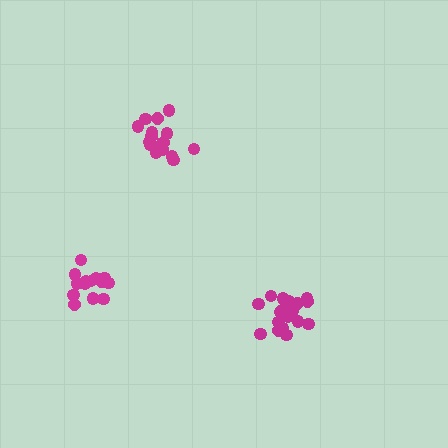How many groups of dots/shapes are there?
There are 3 groups.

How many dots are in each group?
Group 1: 17 dots, Group 2: 21 dots, Group 3: 15 dots (53 total).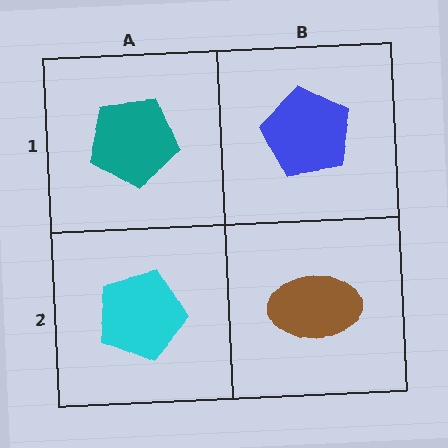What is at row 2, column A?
A cyan pentagon.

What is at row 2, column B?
A brown ellipse.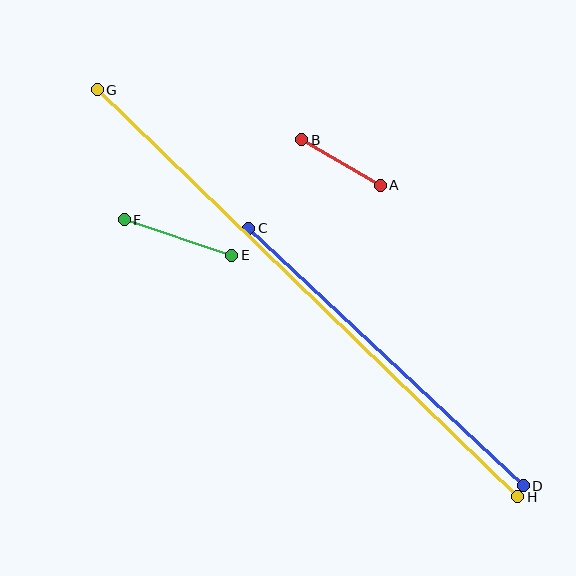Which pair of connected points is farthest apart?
Points G and H are farthest apart.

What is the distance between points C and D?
The distance is approximately 377 pixels.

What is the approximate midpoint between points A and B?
The midpoint is at approximately (341, 162) pixels.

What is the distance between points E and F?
The distance is approximately 113 pixels.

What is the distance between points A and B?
The distance is approximately 91 pixels.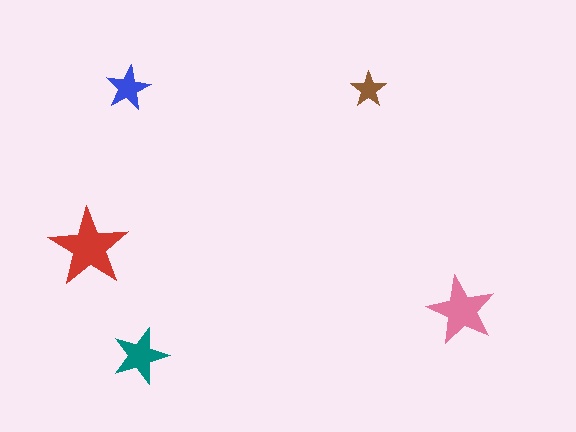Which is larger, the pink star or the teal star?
The pink one.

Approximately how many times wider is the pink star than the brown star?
About 2 times wider.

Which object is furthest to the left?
The red star is leftmost.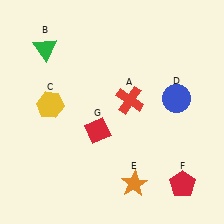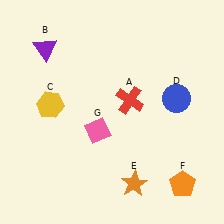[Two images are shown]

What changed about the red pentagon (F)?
In Image 1, F is red. In Image 2, it changed to orange.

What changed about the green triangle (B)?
In Image 1, B is green. In Image 2, it changed to purple.